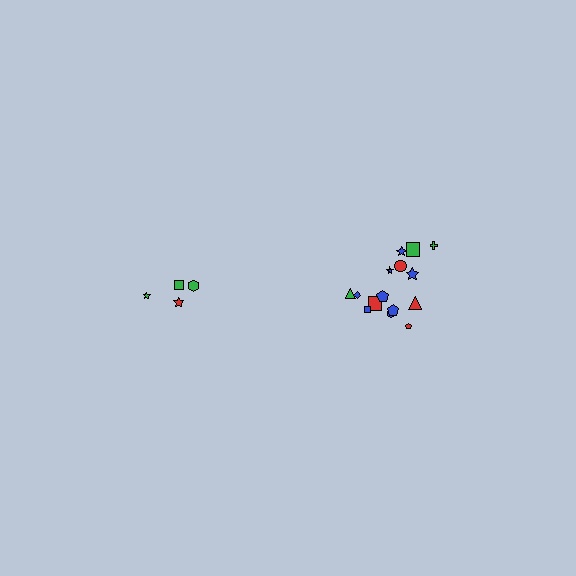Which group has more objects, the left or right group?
The right group.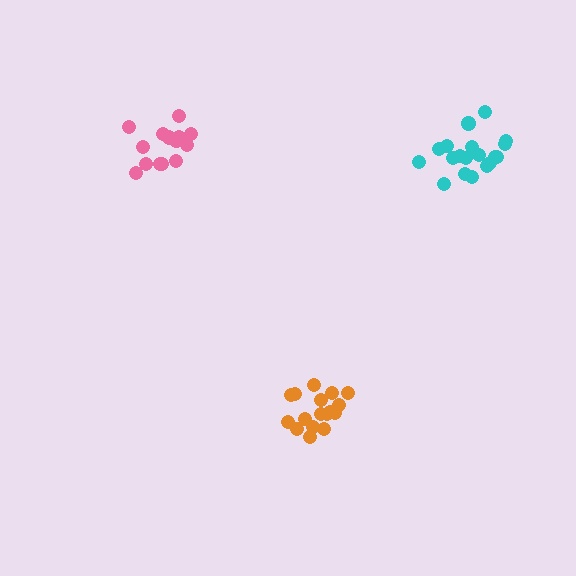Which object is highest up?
The pink cluster is topmost.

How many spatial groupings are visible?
There are 3 spatial groupings.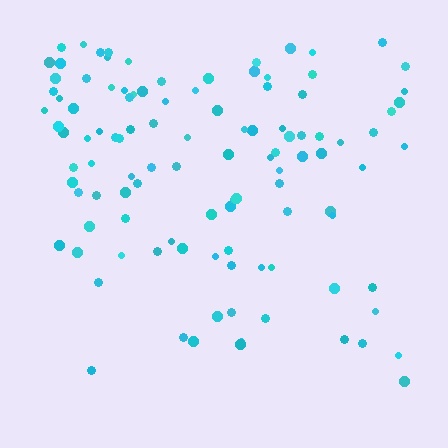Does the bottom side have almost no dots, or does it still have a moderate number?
Still a moderate number, just noticeably fewer than the top.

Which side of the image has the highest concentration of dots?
The top.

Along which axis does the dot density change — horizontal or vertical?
Vertical.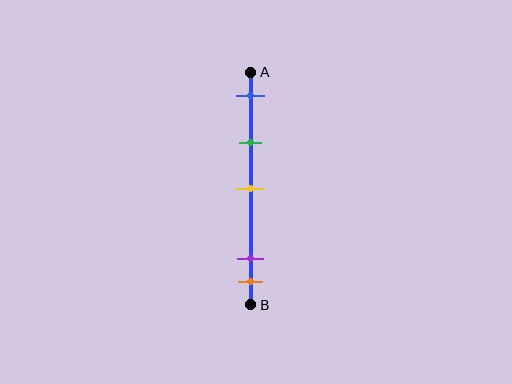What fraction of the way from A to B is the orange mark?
The orange mark is approximately 90% (0.9) of the way from A to B.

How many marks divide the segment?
There are 5 marks dividing the segment.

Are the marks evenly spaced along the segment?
No, the marks are not evenly spaced.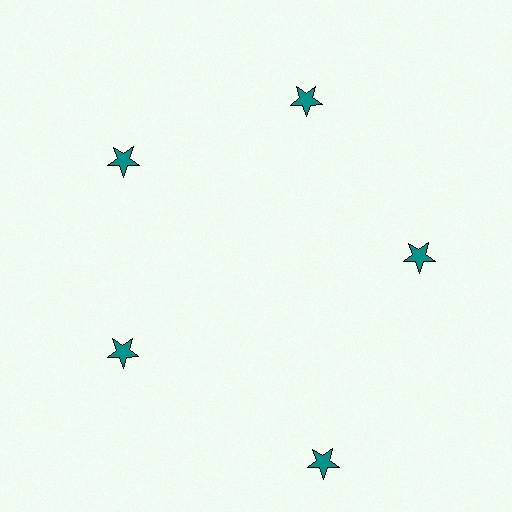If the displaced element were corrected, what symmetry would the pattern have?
It would have 5-fold rotational symmetry — the pattern would map onto itself every 72 degrees.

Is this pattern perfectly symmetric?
No. The 5 teal stars are arranged in a ring, but one element near the 5 o'clock position is pushed outward from the center, breaking the 5-fold rotational symmetry.